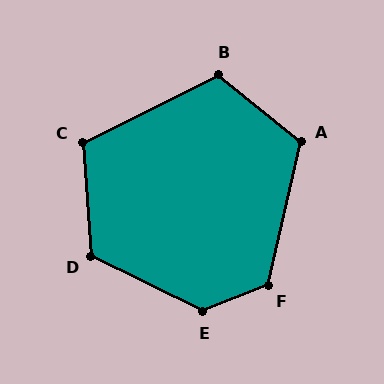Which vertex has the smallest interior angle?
C, at approximately 112 degrees.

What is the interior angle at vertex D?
Approximately 120 degrees (obtuse).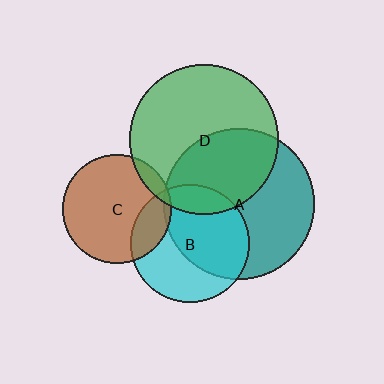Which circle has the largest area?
Circle A (teal).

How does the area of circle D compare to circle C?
Approximately 1.9 times.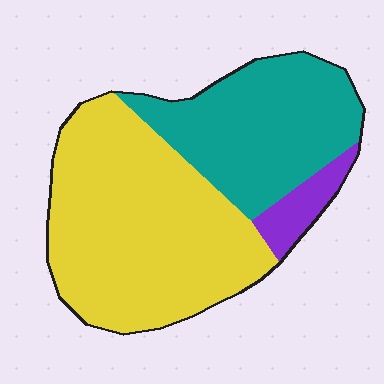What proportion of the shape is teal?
Teal covers 36% of the shape.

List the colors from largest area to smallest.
From largest to smallest: yellow, teal, purple.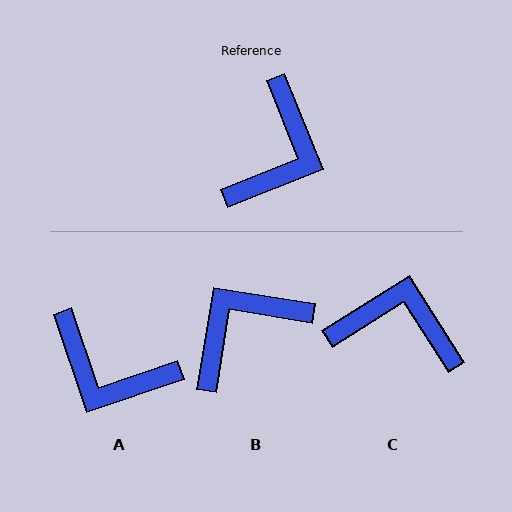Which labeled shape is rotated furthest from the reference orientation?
B, about 149 degrees away.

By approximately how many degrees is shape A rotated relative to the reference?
Approximately 94 degrees clockwise.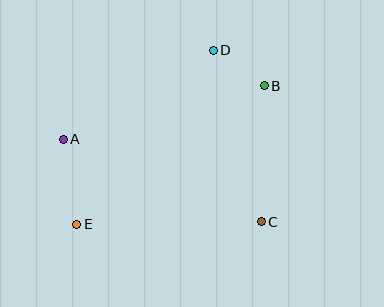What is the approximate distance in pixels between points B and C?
The distance between B and C is approximately 136 pixels.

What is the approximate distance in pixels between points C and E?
The distance between C and E is approximately 184 pixels.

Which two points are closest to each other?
Points B and D are closest to each other.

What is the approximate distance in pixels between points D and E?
The distance between D and E is approximately 221 pixels.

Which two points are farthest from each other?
Points B and E are farthest from each other.